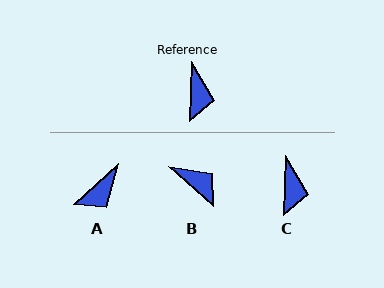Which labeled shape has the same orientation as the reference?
C.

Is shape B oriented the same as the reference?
No, it is off by about 51 degrees.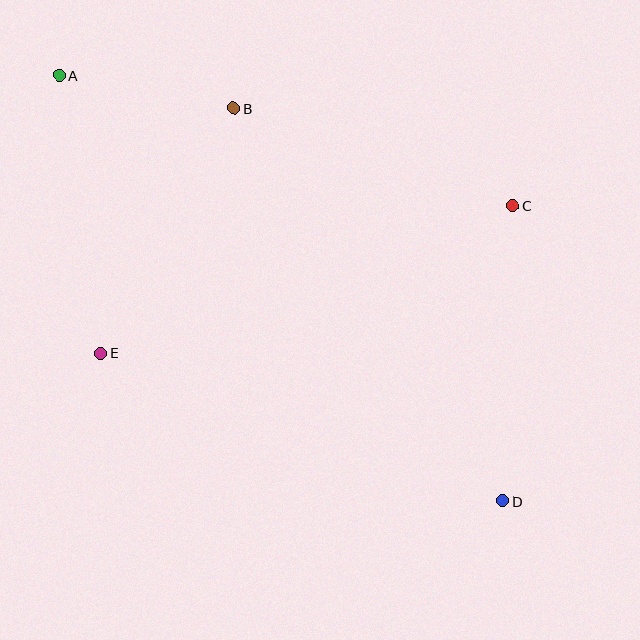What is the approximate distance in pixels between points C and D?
The distance between C and D is approximately 296 pixels.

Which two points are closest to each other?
Points A and B are closest to each other.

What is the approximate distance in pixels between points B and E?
The distance between B and E is approximately 279 pixels.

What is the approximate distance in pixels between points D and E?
The distance between D and E is approximately 428 pixels.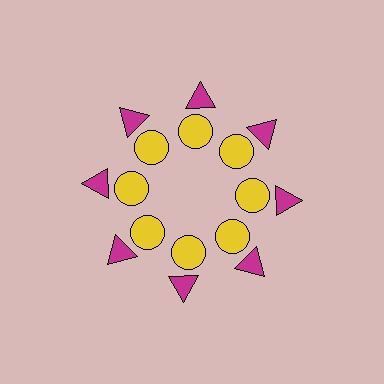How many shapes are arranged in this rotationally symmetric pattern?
There are 16 shapes, arranged in 8 groups of 2.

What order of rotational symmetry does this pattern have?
This pattern has 8-fold rotational symmetry.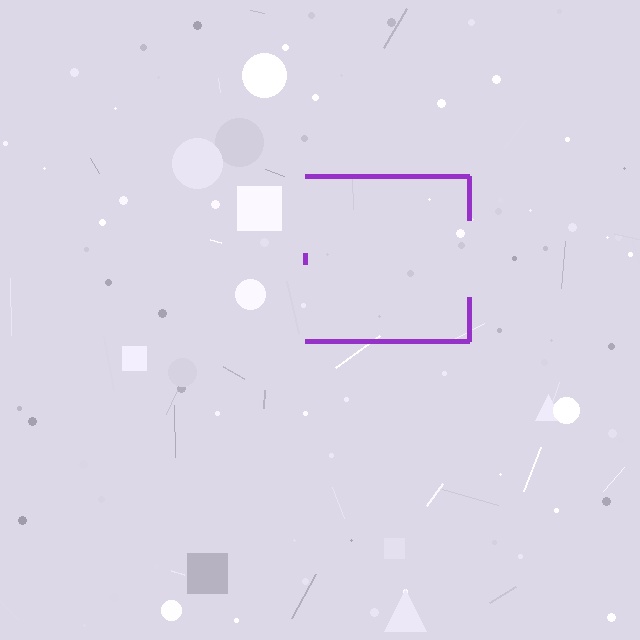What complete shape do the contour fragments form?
The contour fragments form a square.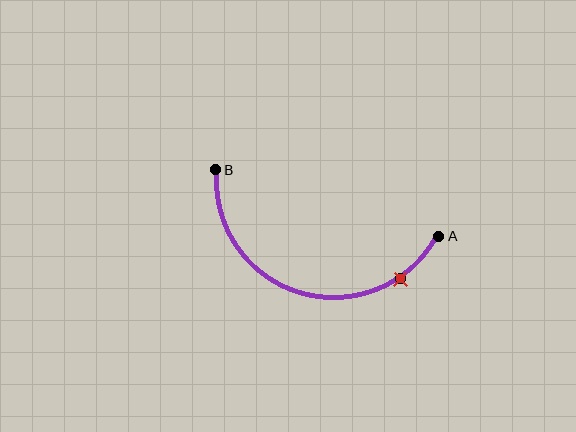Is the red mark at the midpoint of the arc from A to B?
No. The red mark lies on the arc but is closer to endpoint A. The arc midpoint would be at the point on the curve equidistant along the arc from both A and B.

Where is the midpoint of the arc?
The arc midpoint is the point on the curve farthest from the straight line joining A and B. It sits below that line.